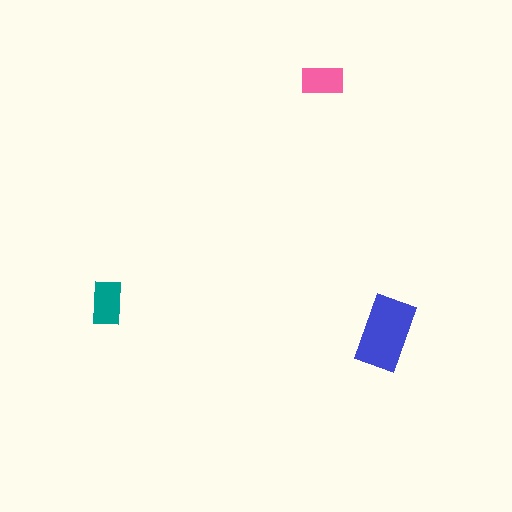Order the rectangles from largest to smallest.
the blue one, the teal one, the pink one.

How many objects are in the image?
There are 3 objects in the image.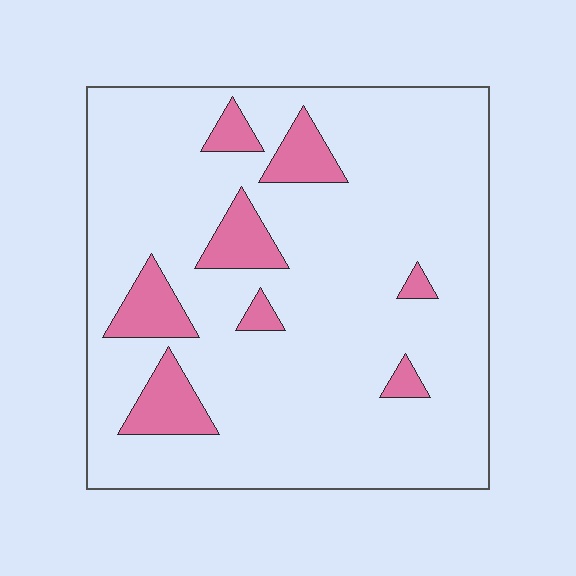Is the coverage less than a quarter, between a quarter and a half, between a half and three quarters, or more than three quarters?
Less than a quarter.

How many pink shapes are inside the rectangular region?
8.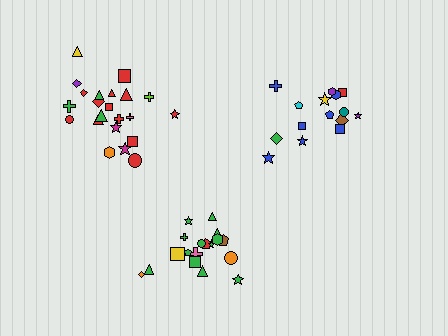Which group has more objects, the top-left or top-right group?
The top-left group.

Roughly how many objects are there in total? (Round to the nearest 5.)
Roughly 55 objects in total.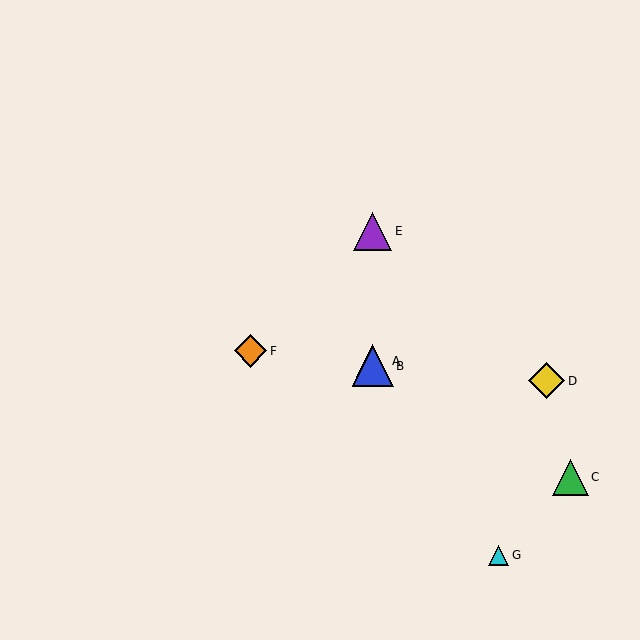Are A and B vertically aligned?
Yes, both are at x≈373.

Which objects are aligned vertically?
Objects A, B, E are aligned vertically.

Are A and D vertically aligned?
No, A is at x≈373 and D is at x≈547.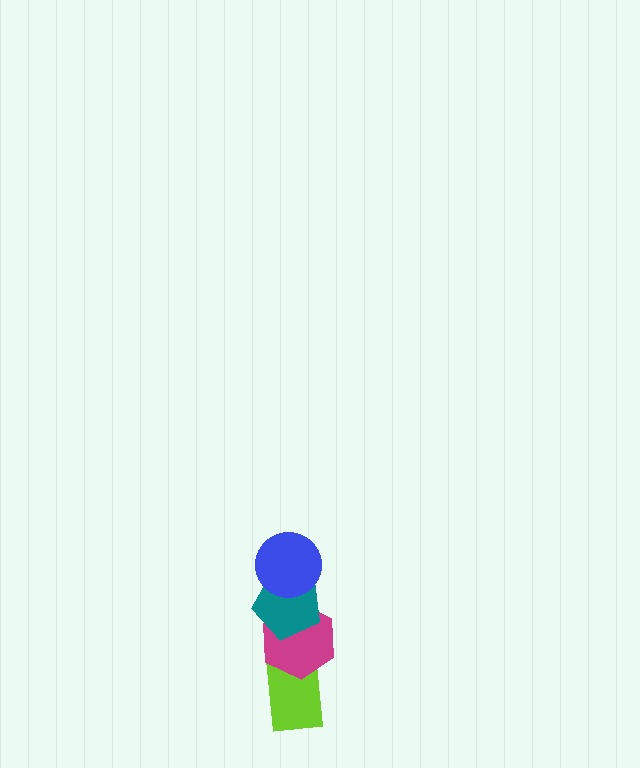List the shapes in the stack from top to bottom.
From top to bottom: the blue circle, the teal pentagon, the magenta hexagon, the lime rectangle.